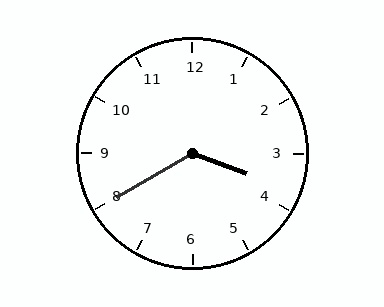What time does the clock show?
3:40.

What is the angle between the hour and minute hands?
Approximately 130 degrees.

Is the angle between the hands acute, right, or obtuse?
It is obtuse.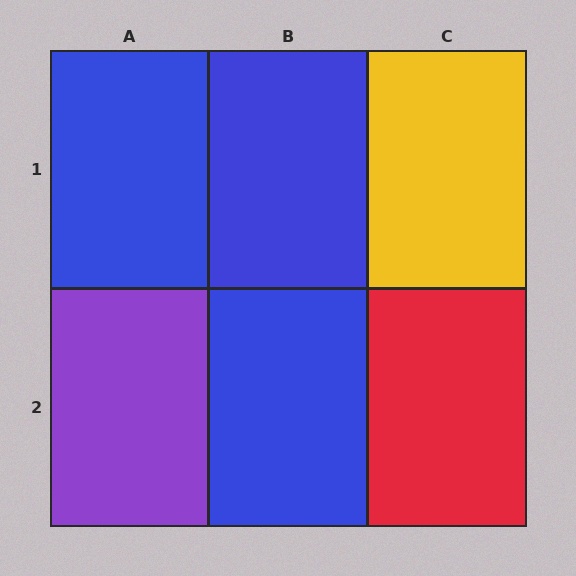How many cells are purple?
1 cell is purple.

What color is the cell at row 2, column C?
Red.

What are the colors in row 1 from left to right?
Blue, blue, yellow.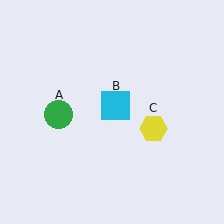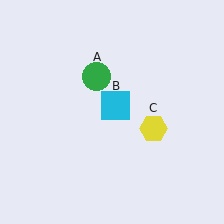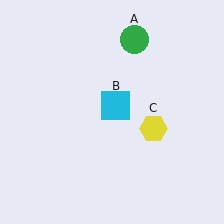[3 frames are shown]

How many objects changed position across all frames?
1 object changed position: green circle (object A).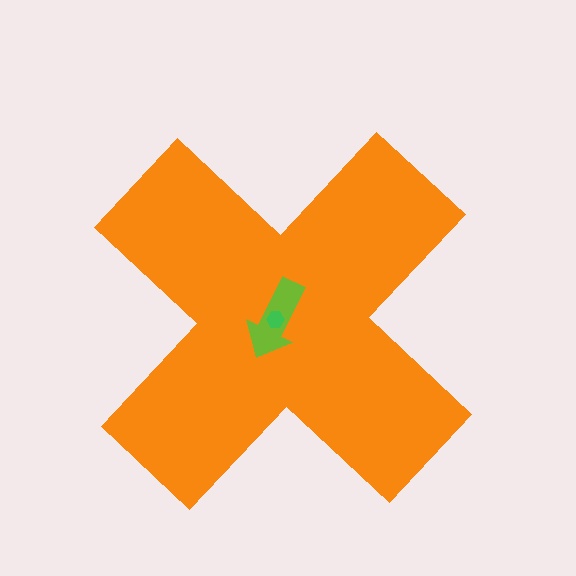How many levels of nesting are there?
3.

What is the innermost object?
The green hexagon.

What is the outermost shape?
The orange cross.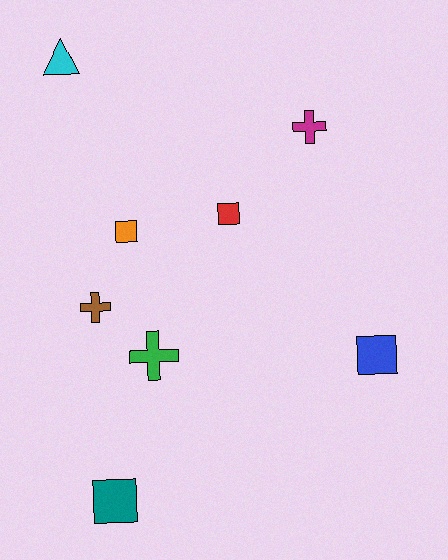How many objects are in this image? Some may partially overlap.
There are 8 objects.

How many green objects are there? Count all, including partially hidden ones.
There is 1 green object.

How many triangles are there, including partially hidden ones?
There is 1 triangle.